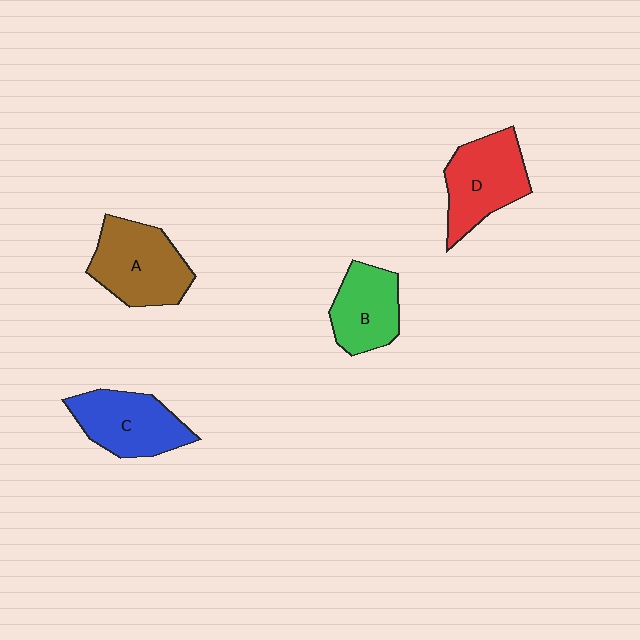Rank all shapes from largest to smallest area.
From largest to smallest: A (brown), D (red), C (blue), B (green).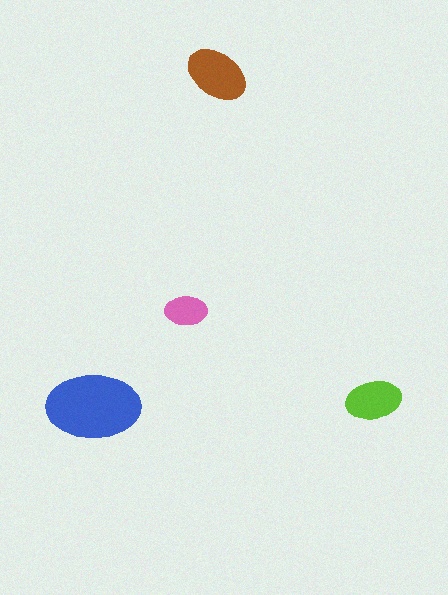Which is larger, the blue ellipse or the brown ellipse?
The blue one.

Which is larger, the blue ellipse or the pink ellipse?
The blue one.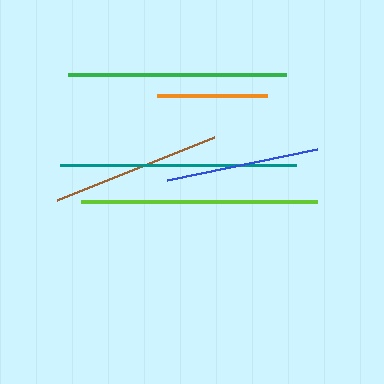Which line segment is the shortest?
The orange line is the shortest at approximately 111 pixels.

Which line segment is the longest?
The lime line is the longest at approximately 236 pixels.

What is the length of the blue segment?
The blue segment is approximately 153 pixels long.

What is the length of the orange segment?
The orange segment is approximately 111 pixels long.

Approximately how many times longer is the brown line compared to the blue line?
The brown line is approximately 1.1 times the length of the blue line.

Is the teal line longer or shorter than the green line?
The teal line is longer than the green line.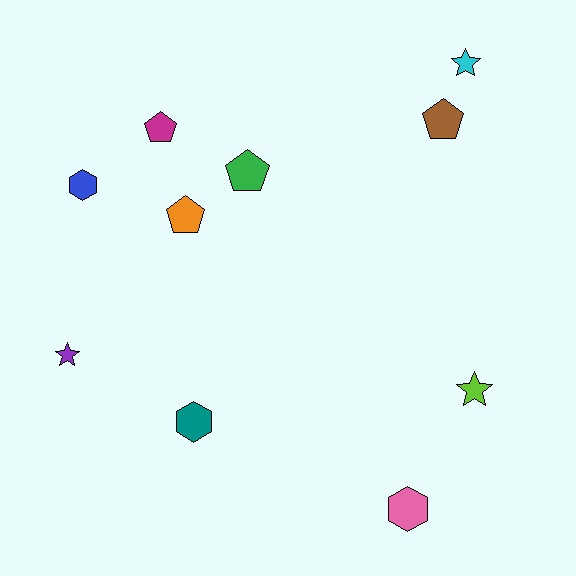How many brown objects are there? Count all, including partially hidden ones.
There is 1 brown object.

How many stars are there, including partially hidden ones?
There are 3 stars.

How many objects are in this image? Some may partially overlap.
There are 10 objects.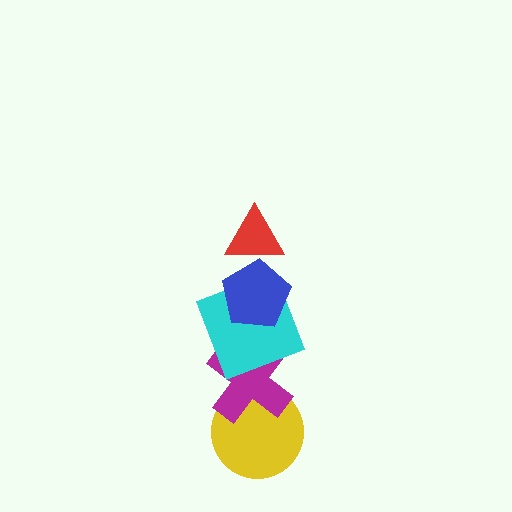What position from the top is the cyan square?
The cyan square is 3rd from the top.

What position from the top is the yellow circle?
The yellow circle is 5th from the top.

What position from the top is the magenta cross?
The magenta cross is 4th from the top.